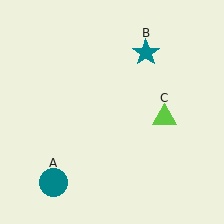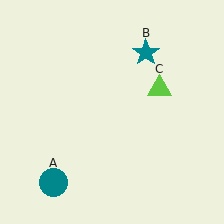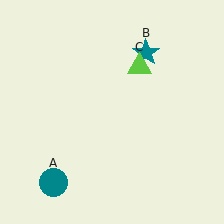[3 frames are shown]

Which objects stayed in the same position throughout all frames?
Teal circle (object A) and teal star (object B) remained stationary.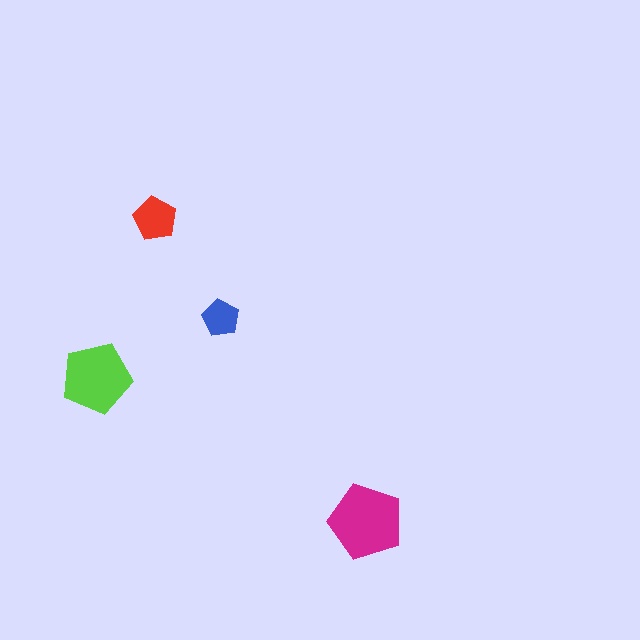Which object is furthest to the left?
The lime pentagon is leftmost.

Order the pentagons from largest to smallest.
the magenta one, the lime one, the red one, the blue one.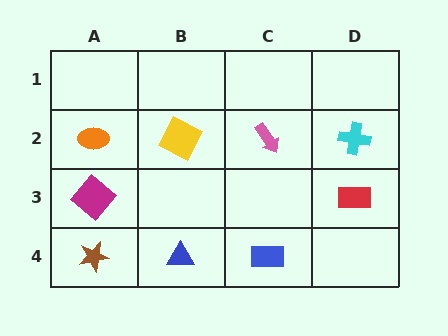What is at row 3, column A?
A magenta diamond.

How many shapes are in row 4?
3 shapes.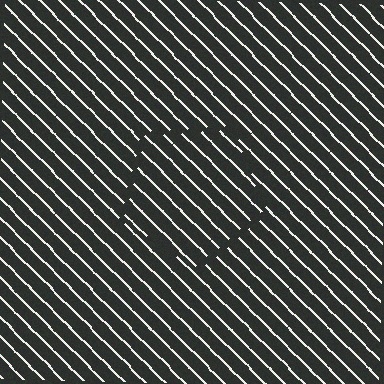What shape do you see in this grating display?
An illusory pentagon. The interior of the shape contains the same grating, shifted by half a period — the contour is defined by the phase discontinuity where line-ends from the inner and outer gratings abut.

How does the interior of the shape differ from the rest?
The interior of the shape contains the same grating, shifted by half a period — the contour is defined by the phase discontinuity where line-ends from the inner and outer gratings abut.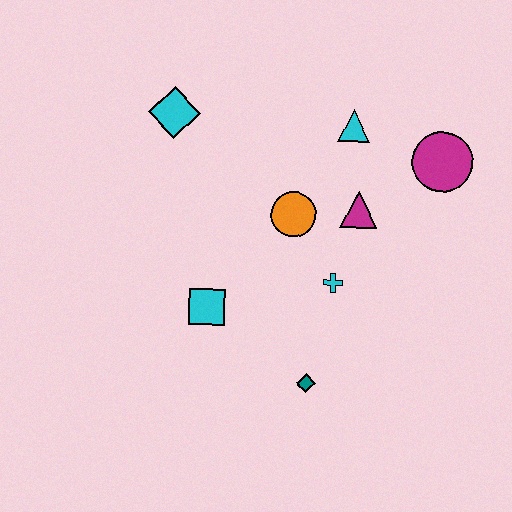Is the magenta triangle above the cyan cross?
Yes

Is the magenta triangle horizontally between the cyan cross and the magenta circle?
Yes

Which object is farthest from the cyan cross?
The cyan diamond is farthest from the cyan cross.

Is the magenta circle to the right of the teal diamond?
Yes